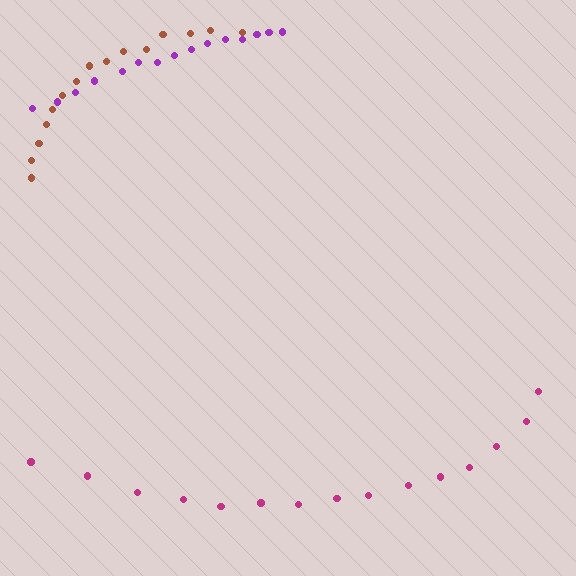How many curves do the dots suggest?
There are 3 distinct paths.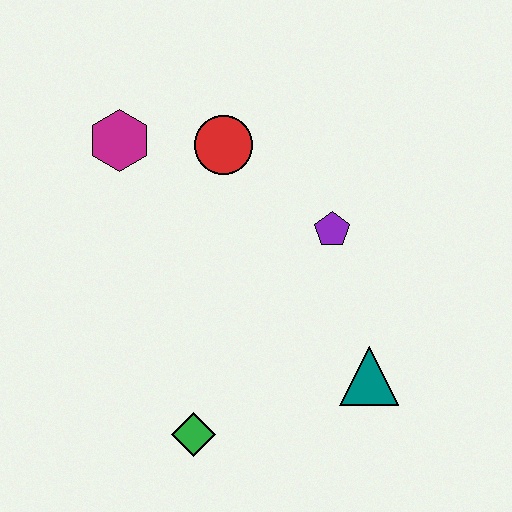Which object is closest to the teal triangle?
The purple pentagon is closest to the teal triangle.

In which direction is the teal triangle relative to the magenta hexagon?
The teal triangle is to the right of the magenta hexagon.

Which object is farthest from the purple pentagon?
The green diamond is farthest from the purple pentagon.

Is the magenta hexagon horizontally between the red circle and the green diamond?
No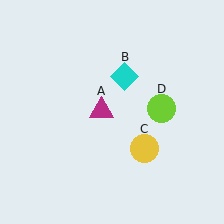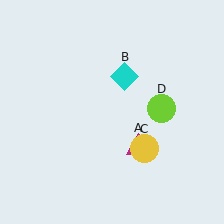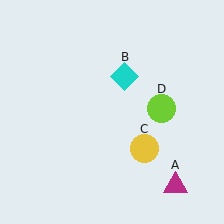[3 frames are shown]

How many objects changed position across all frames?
1 object changed position: magenta triangle (object A).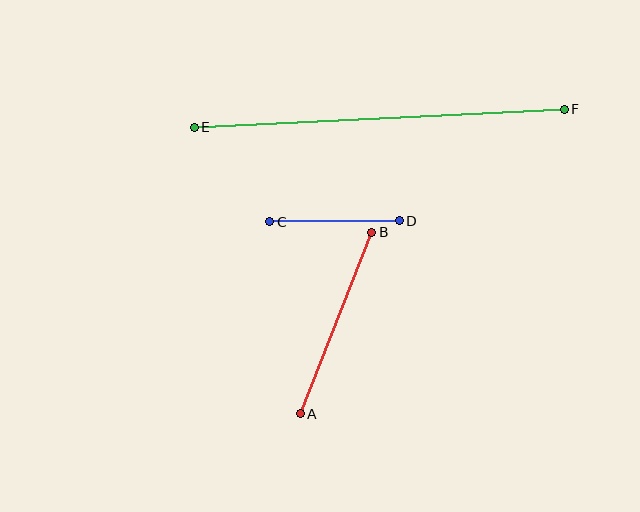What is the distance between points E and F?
The distance is approximately 370 pixels.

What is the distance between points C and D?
The distance is approximately 130 pixels.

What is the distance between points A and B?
The distance is approximately 195 pixels.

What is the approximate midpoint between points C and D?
The midpoint is at approximately (335, 221) pixels.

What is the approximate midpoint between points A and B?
The midpoint is at approximately (336, 323) pixels.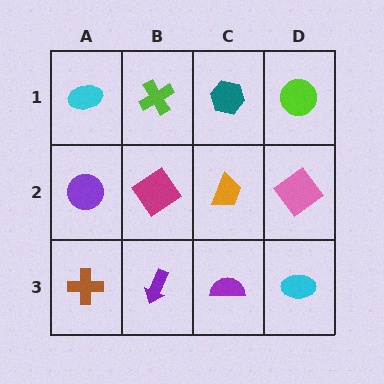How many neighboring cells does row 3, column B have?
3.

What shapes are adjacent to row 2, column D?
A lime circle (row 1, column D), a cyan ellipse (row 3, column D), an orange trapezoid (row 2, column C).